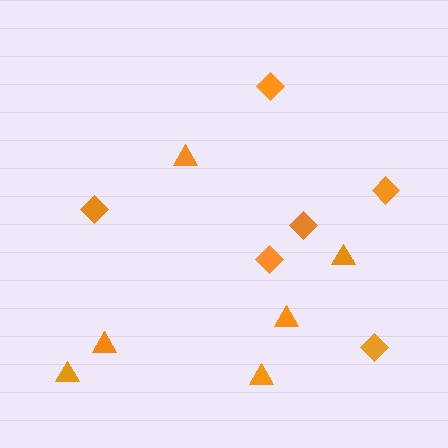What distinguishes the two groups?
There are 2 groups: one group of triangles (6) and one group of diamonds (6).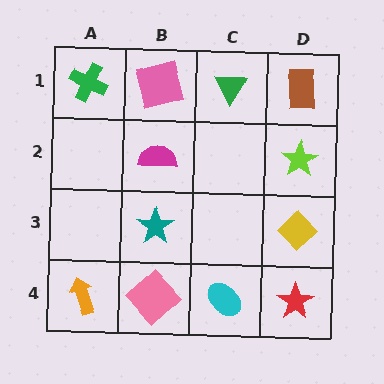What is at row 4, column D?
A red star.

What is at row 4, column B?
A pink diamond.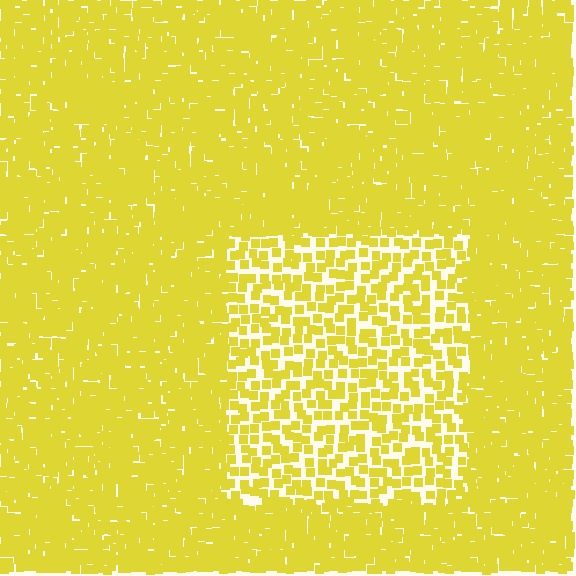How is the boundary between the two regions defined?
The boundary is defined by a change in element density (approximately 2.2x ratio). All elements are the same color, size, and shape.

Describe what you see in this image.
The image contains small yellow elements arranged at two different densities. A rectangle-shaped region is visible where the elements are less densely packed than the surrounding area.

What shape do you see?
I see a rectangle.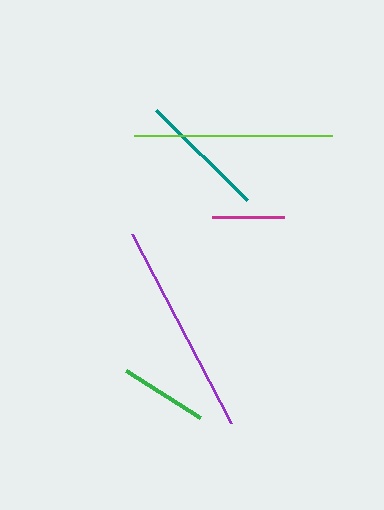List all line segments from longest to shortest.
From longest to shortest: purple, lime, teal, green, magenta.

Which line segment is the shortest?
The magenta line is the shortest at approximately 72 pixels.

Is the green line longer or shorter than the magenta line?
The green line is longer than the magenta line.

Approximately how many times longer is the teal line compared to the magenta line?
The teal line is approximately 1.8 times the length of the magenta line.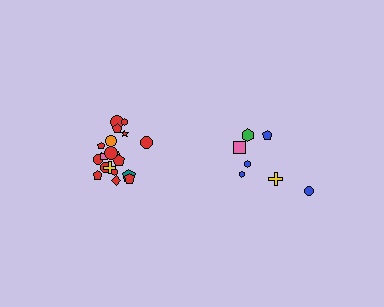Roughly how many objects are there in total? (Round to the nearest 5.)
Roughly 30 objects in total.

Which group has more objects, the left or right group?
The left group.